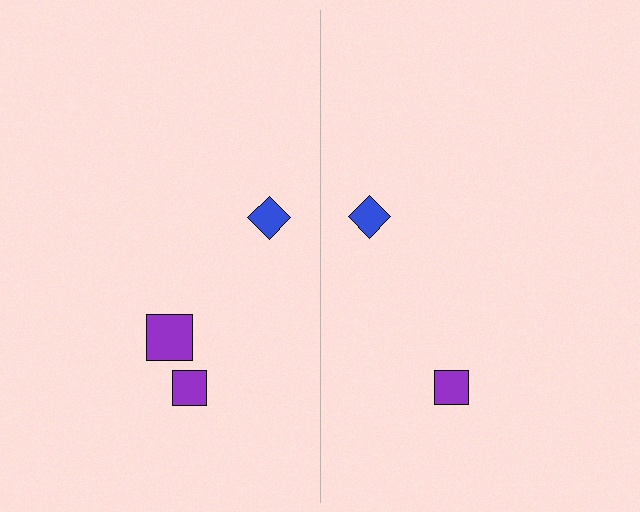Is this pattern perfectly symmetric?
No, the pattern is not perfectly symmetric. A purple square is missing from the right side.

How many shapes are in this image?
There are 5 shapes in this image.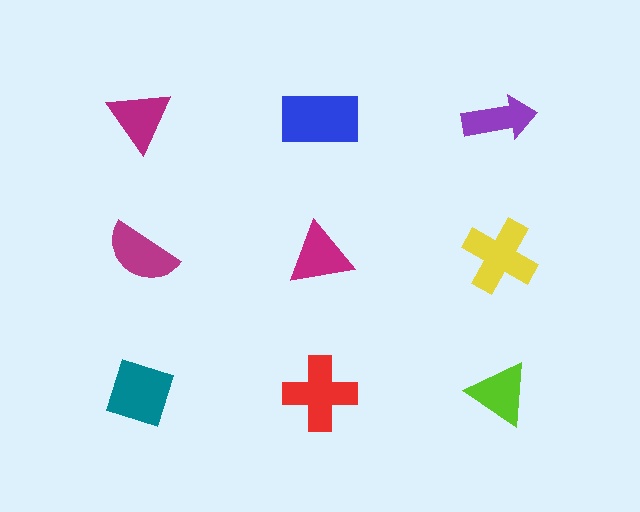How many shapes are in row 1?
3 shapes.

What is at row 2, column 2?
A magenta triangle.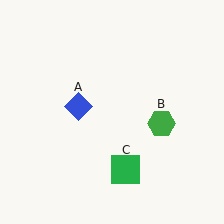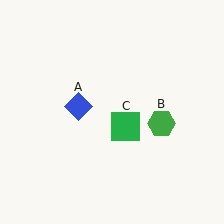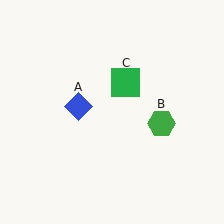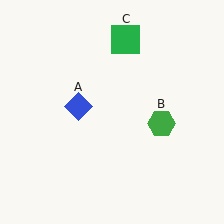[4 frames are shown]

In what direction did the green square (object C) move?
The green square (object C) moved up.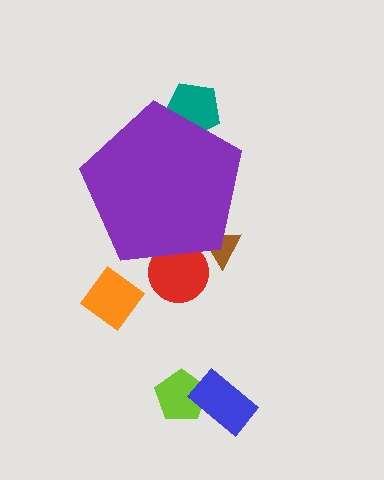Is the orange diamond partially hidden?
No, the orange diamond is fully visible.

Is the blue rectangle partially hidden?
No, the blue rectangle is fully visible.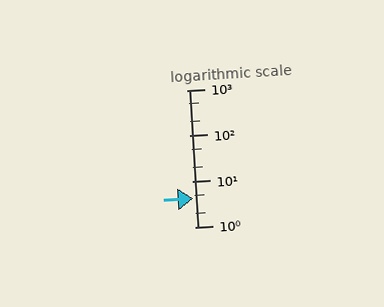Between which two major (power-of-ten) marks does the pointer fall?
The pointer is between 1 and 10.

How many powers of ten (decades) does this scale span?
The scale spans 3 decades, from 1 to 1000.